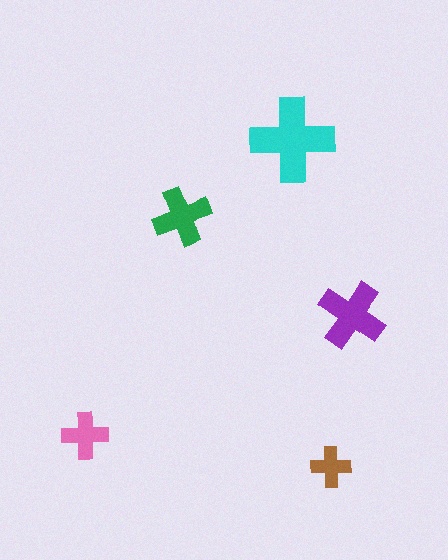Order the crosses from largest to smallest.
the cyan one, the purple one, the green one, the pink one, the brown one.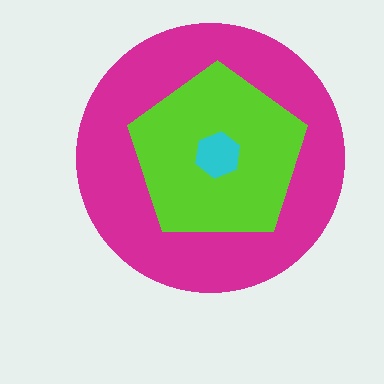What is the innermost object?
The cyan hexagon.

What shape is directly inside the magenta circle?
The lime pentagon.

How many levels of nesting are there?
3.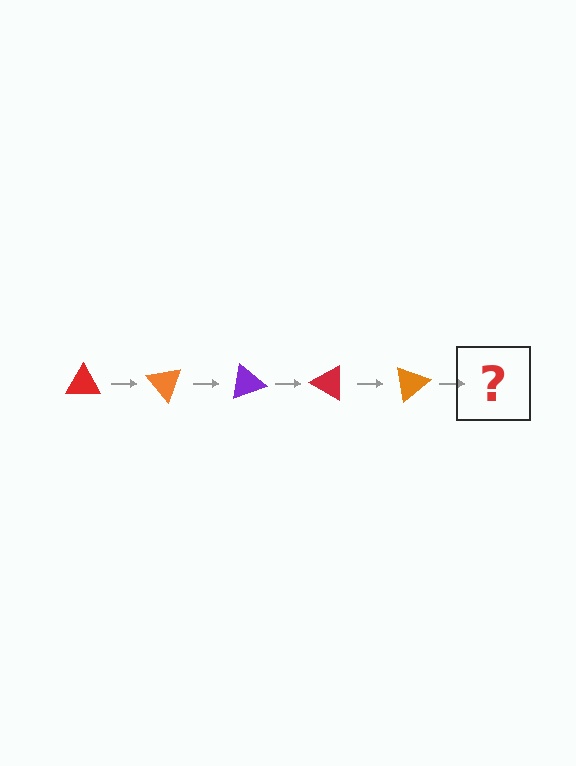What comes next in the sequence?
The next element should be a purple triangle, rotated 250 degrees from the start.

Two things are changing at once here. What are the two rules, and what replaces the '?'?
The two rules are that it rotates 50 degrees each step and the color cycles through red, orange, and purple. The '?' should be a purple triangle, rotated 250 degrees from the start.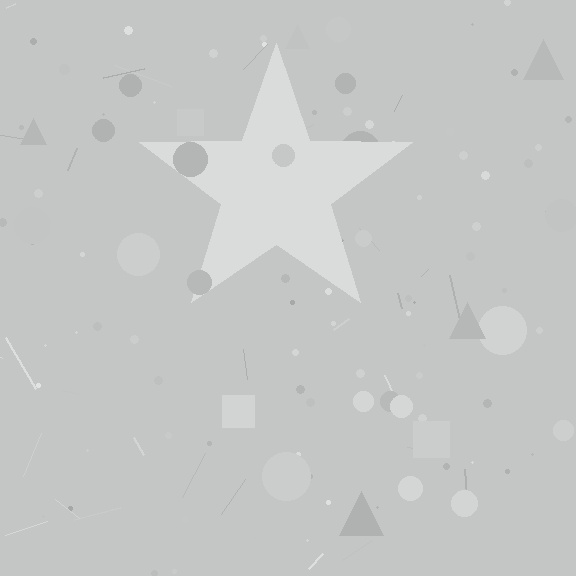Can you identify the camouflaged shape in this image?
The camouflaged shape is a star.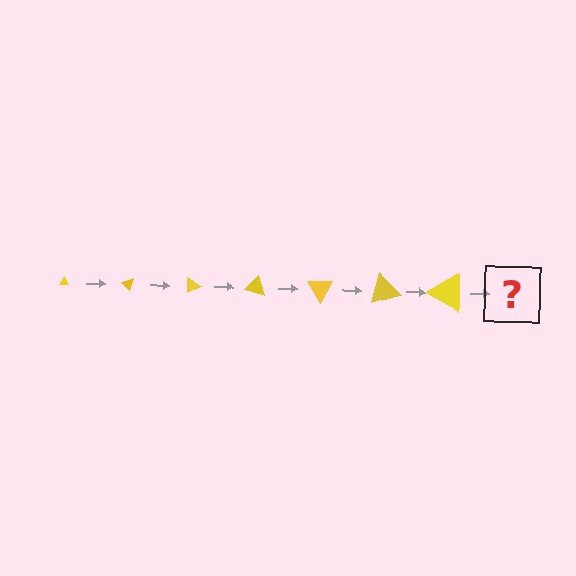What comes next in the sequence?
The next element should be a triangle, larger than the previous one and rotated 315 degrees from the start.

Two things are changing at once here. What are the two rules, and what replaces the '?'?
The two rules are that the triangle grows larger each step and it rotates 45 degrees each step. The '?' should be a triangle, larger than the previous one and rotated 315 degrees from the start.